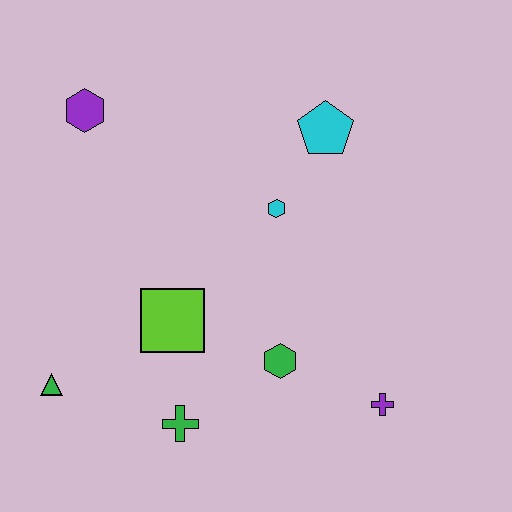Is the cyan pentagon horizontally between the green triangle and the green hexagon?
No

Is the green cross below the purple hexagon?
Yes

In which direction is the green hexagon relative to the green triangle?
The green hexagon is to the right of the green triangle.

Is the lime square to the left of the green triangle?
No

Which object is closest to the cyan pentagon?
The cyan hexagon is closest to the cyan pentagon.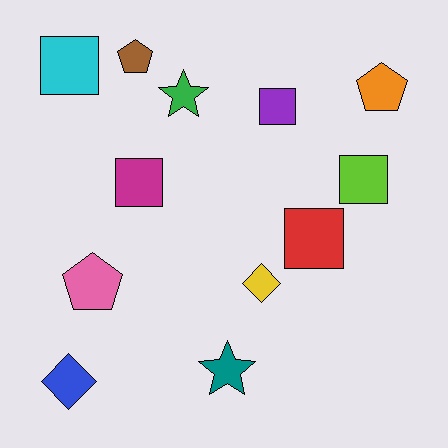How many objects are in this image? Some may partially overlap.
There are 12 objects.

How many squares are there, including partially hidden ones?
There are 5 squares.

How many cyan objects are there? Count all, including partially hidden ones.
There is 1 cyan object.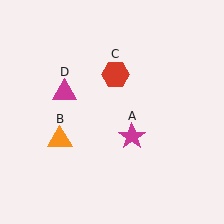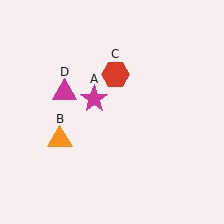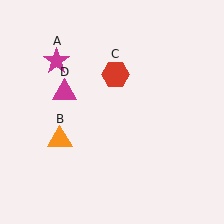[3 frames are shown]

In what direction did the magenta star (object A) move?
The magenta star (object A) moved up and to the left.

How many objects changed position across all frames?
1 object changed position: magenta star (object A).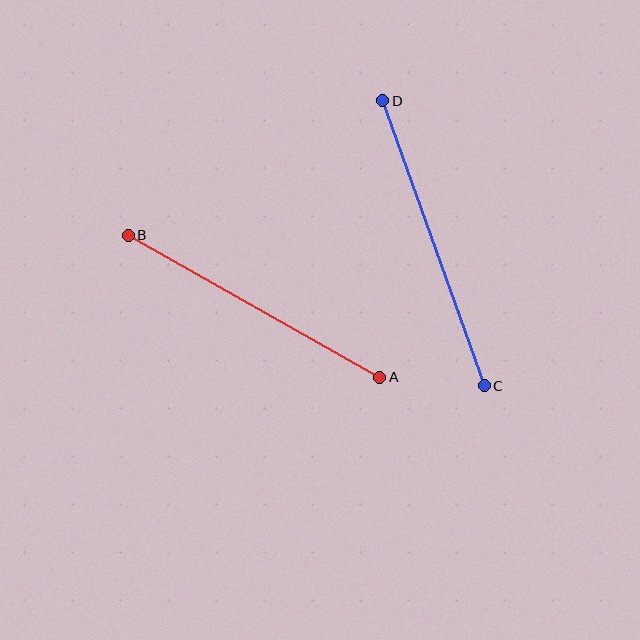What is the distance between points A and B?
The distance is approximately 289 pixels.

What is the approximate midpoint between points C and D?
The midpoint is at approximately (433, 243) pixels.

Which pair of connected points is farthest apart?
Points C and D are farthest apart.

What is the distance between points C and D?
The distance is approximately 302 pixels.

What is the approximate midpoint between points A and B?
The midpoint is at approximately (254, 306) pixels.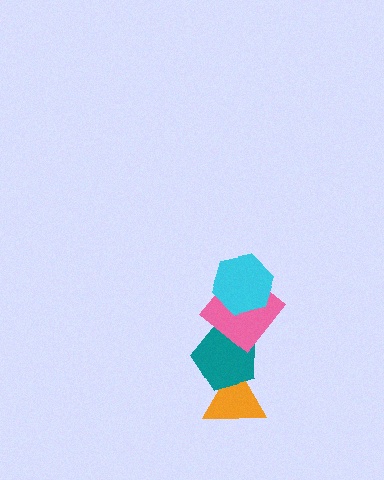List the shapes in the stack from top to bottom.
From top to bottom: the cyan hexagon, the pink diamond, the teal pentagon, the orange triangle.